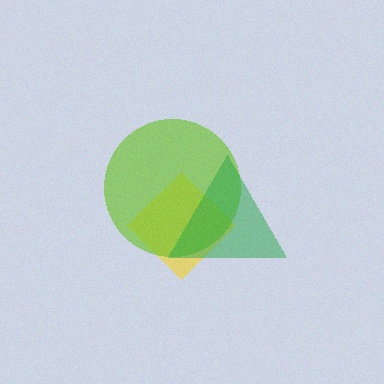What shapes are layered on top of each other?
The layered shapes are: a yellow diamond, a lime circle, a green triangle.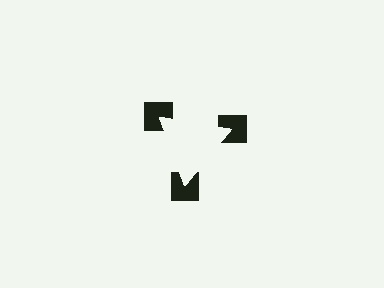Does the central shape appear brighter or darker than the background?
It typically appears slightly brighter than the background, even though no actual brightness change is drawn.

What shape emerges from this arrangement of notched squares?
An illusory triangle — its edges are inferred from the aligned wedge cuts in the notched squares, not physically drawn.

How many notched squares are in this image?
There are 3 — one at each vertex of the illusory triangle.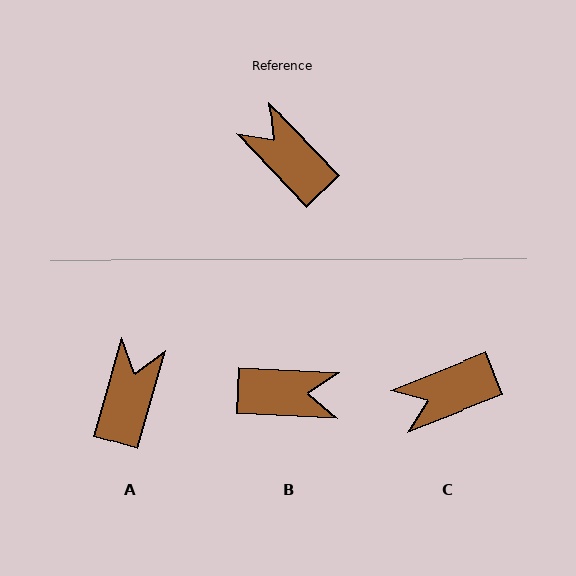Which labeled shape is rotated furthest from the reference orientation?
B, about 136 degrees away.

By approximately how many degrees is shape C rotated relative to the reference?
Approximately 68 degrees counter-clockwise.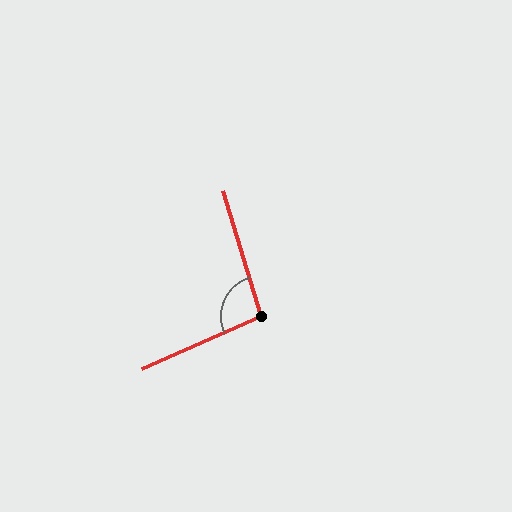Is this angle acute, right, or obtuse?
It is obtuse.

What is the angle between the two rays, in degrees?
Approximately 97 degrees.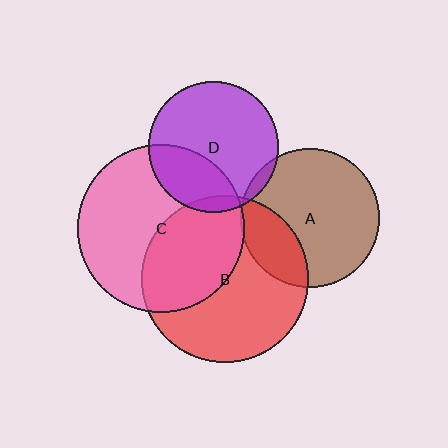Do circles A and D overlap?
Yes.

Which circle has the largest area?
Circle C (pink).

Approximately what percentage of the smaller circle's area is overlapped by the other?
Approximately 5%.